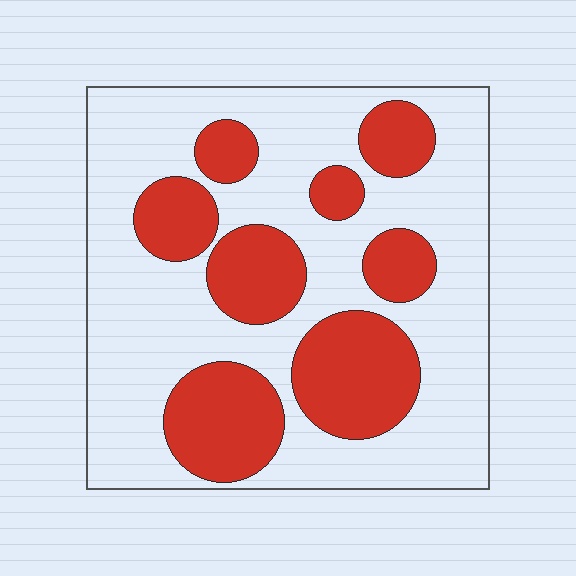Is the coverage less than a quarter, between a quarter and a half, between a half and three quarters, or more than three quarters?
Between a quarter and a half.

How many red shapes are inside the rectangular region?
8.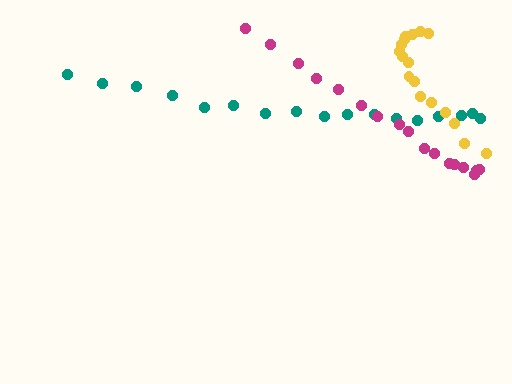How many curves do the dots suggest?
There are 3 distinct paths.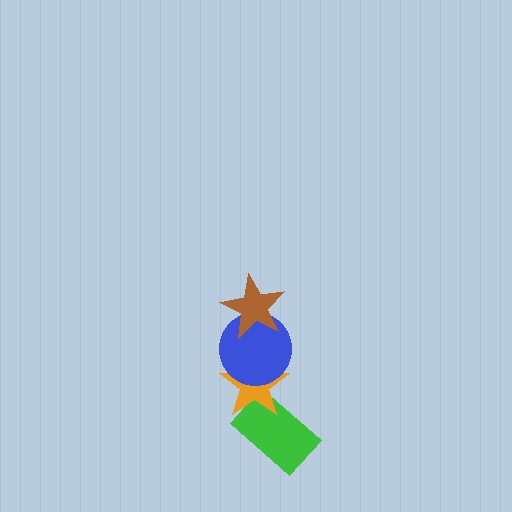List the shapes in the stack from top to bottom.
From top to bottom: the brown star, the blue circle, the orange star, the green rectangle.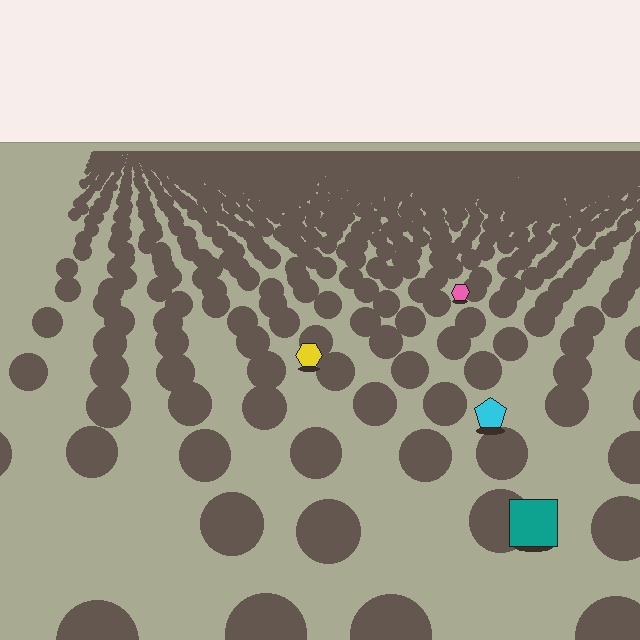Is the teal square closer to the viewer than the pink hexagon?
Yes. The teal square is closer — you can tell from the texture gradient: the ground texture is coarser near it.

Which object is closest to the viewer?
The teal square is closest. The texture marks near it are larger and more spread out.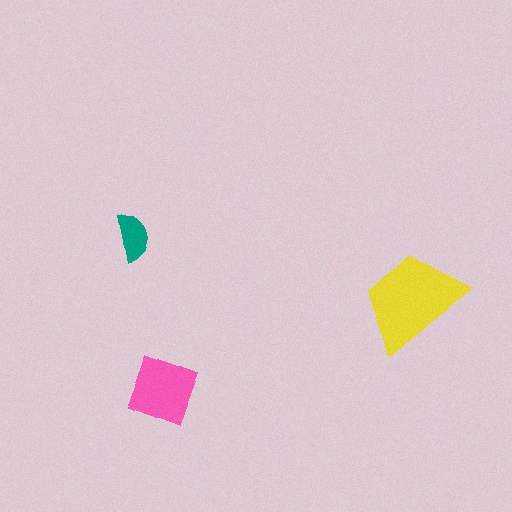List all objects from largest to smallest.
The yellow trapezoid, the pink diamond, the teal semicircle.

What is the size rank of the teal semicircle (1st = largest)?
3rd.